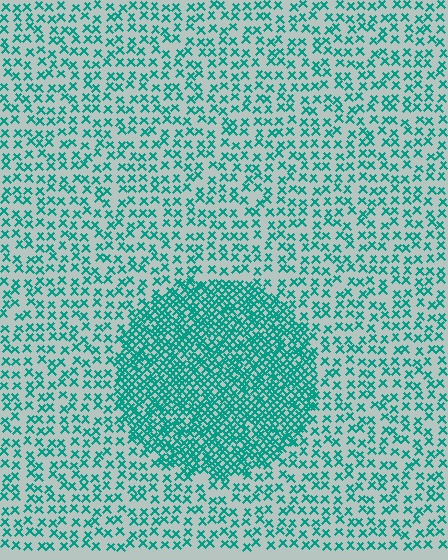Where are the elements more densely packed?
The elements are more densely packed inside the circle boundary.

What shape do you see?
I see a circle.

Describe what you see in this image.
The image contains small teal elements arranged at two different densities. A circle-shaped region is visible where the elements are more densely packed than the surrounding area.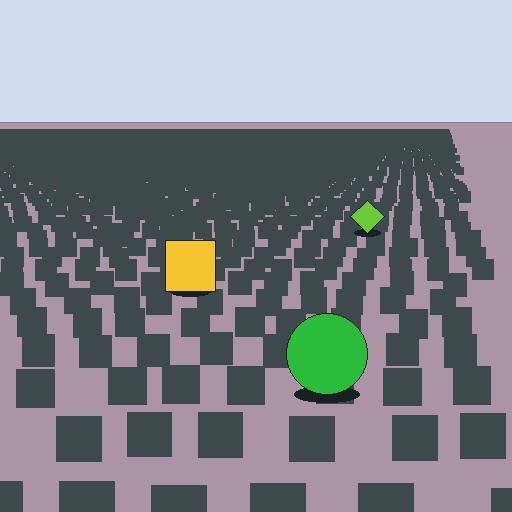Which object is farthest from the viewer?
The lime diamond is farthest from the viewer. It appears smaller and the ground texture around it is denser.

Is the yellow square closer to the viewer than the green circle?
No. The green circle is closer — you can tell from the texture gradient: the ground texture is coarser near it.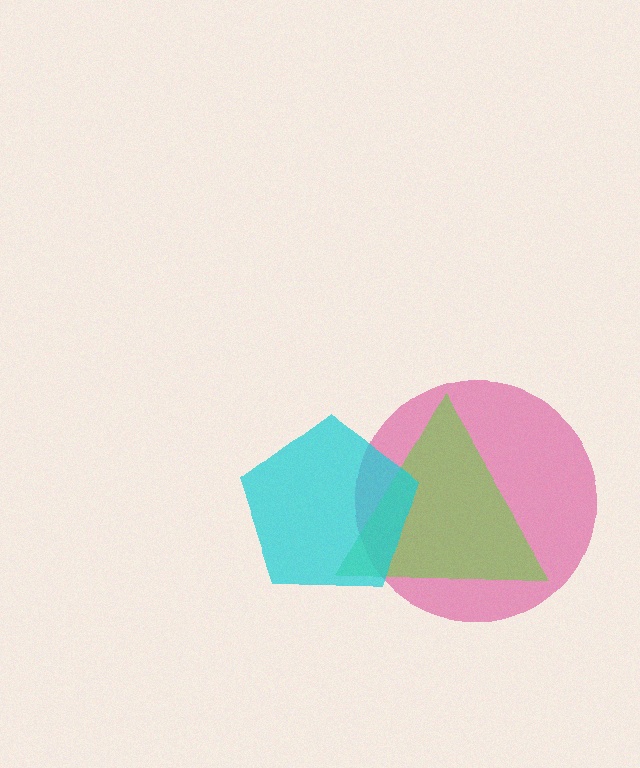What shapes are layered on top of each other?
The layered shapes are: a pink circle, a lime triangle, a cyan pentagon.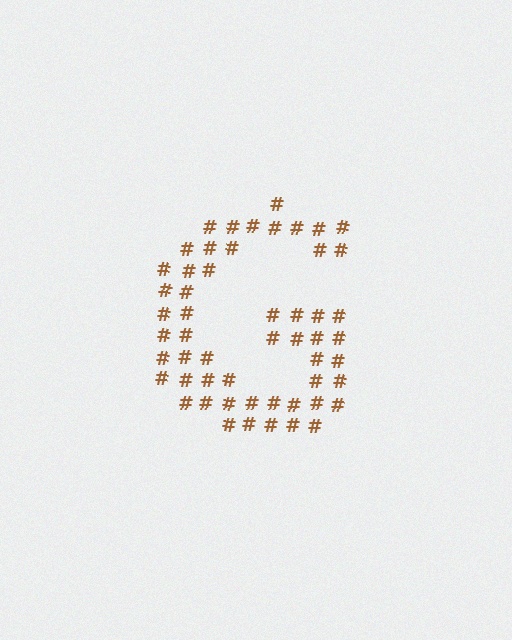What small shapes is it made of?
It is made of small hash symbols.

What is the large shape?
The large shape is the letter G.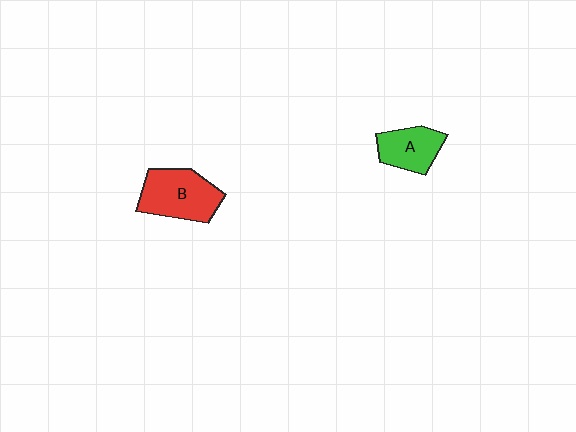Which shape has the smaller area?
Shape A (green).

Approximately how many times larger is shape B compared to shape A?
Approximately 1.5 times.